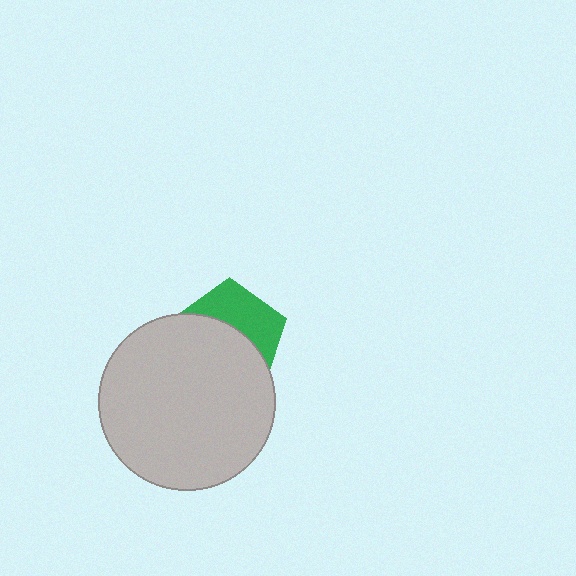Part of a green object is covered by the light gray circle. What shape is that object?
It is a pentagon.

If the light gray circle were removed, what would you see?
You would see the complete green pentagon.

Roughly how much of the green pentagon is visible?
A small part of it is visible (roughly 42%).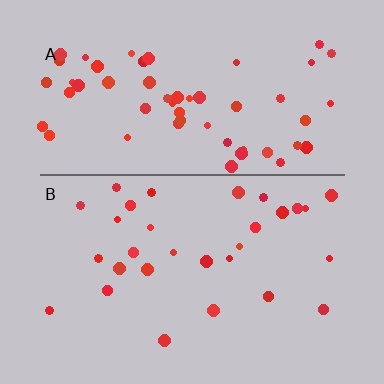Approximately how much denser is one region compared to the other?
Approximately 1.9× — region A over region B.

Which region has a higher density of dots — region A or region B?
A (the top).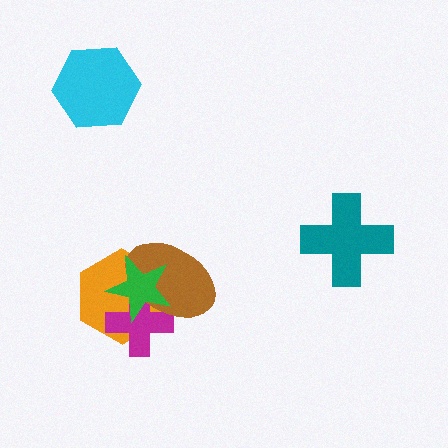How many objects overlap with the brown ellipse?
3 objects overlap with the brown ellipse.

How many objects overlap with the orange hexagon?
3 objects overlap with the orange hexagon.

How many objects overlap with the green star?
3 objects overlap with the green star.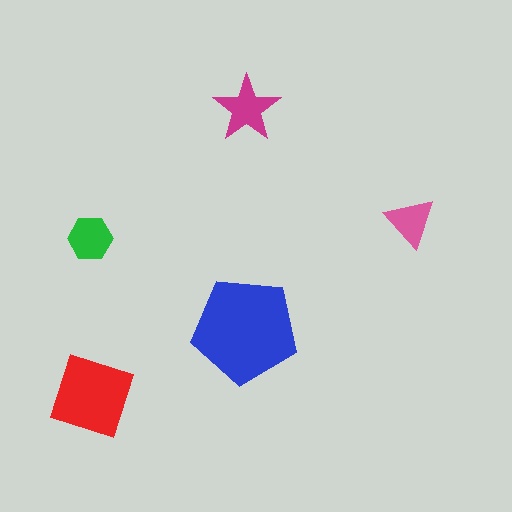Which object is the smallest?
The pink triangle.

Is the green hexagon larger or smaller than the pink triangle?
Larger.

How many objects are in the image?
There are 5 objects in the image.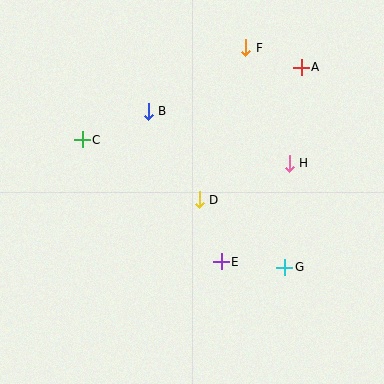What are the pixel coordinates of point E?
Point E is at (221, 262).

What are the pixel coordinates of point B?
Point B is at (148, 111).